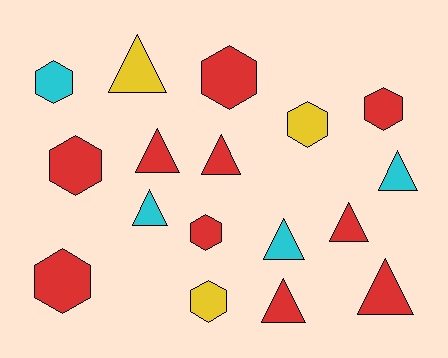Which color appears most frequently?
Red, with 10 objects.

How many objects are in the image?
There are 17 objects.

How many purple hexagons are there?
There are no purple hexagons.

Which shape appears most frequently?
Triangle, with 9 objects.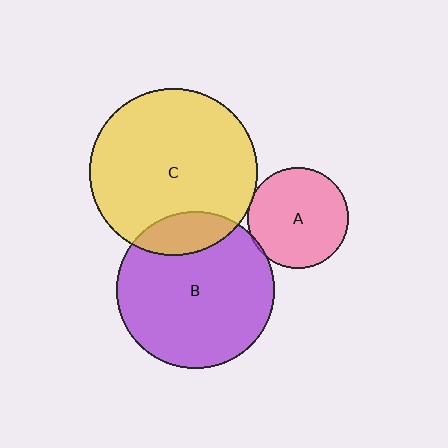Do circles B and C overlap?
Yes.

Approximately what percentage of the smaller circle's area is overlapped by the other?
Approximately 15%.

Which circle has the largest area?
Circle C (yellow).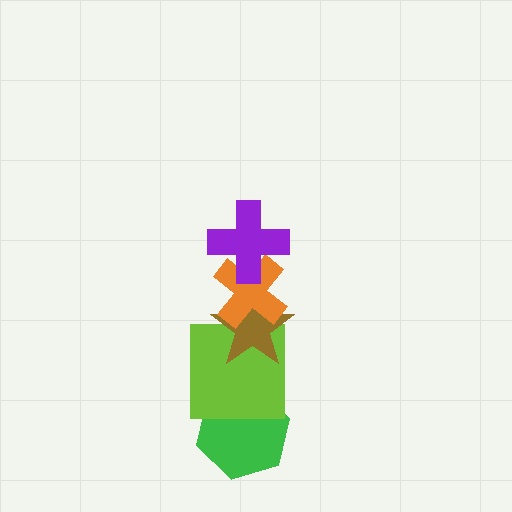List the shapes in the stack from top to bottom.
From top to bottom: the purple cross, the orange cross, the brown star, the lime square, the green hexagon.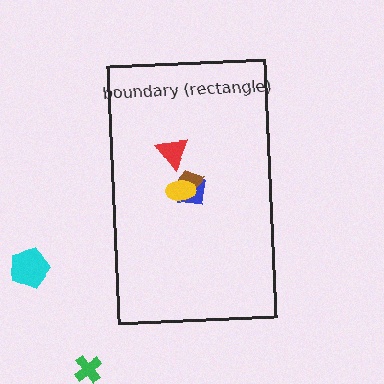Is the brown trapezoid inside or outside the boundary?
Inside.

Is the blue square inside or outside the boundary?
Inside.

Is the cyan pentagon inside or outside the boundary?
Outside.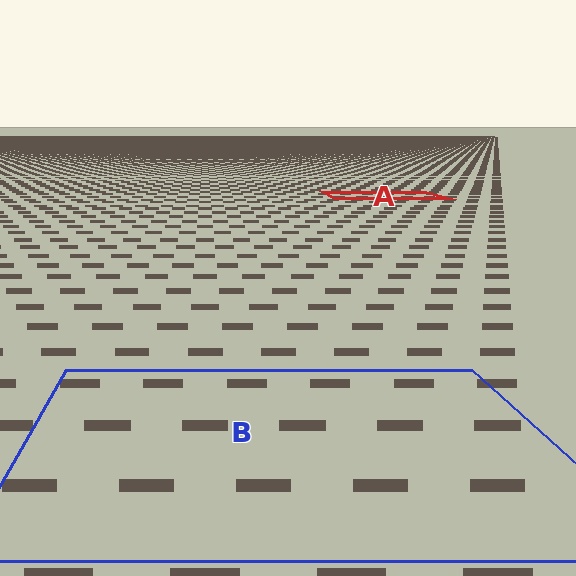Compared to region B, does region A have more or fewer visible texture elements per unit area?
Region A has more texture elements per unit area — they are packed more densely because it is farther away.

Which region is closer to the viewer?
Region B is closer. The texture elements there are larger and more spread out.